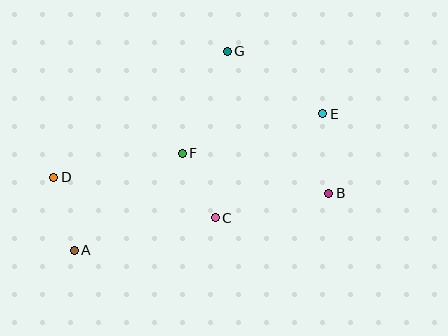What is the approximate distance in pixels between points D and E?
The distance between D and E is approximately 276 pixels.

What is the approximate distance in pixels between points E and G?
The distance between E and G is approximately 114 pixels.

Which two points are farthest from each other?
Points A and E are farthest from each other.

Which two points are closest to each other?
Points C and F are closest to each other.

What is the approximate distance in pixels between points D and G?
The distance between D and G is approximately 214 pixels.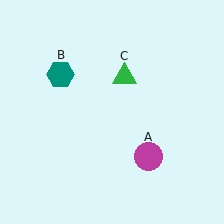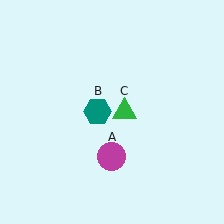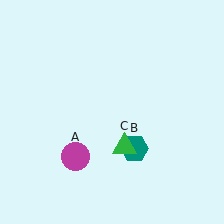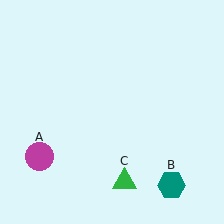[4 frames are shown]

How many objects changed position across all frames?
3 objects changed position: magenta circle (object A), teal hexagon (object B), green triangle (object C).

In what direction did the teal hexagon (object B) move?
The teal hexagon (object B) moved down and to the right.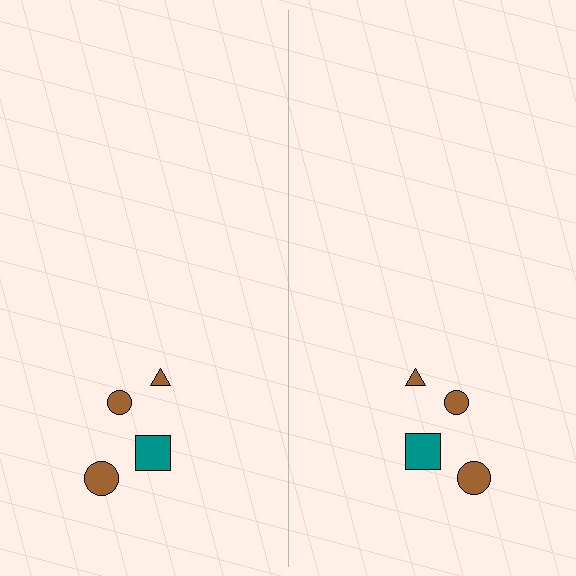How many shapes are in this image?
There are 8 shapes in this image.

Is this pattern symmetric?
Yes, this pattern has bilateral (reflection) symmetry.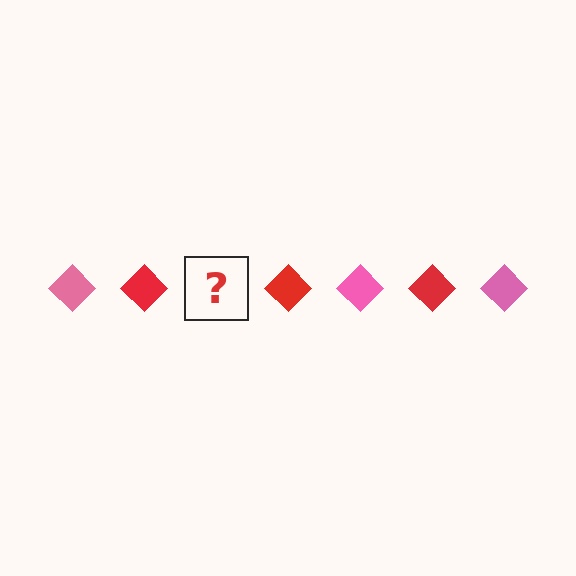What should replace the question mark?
The question mark should be replaced with a pink diamond.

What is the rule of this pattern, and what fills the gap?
The rule is that the pattern cycles through pink, red diamonds. The gap should be filled with a pink diamond.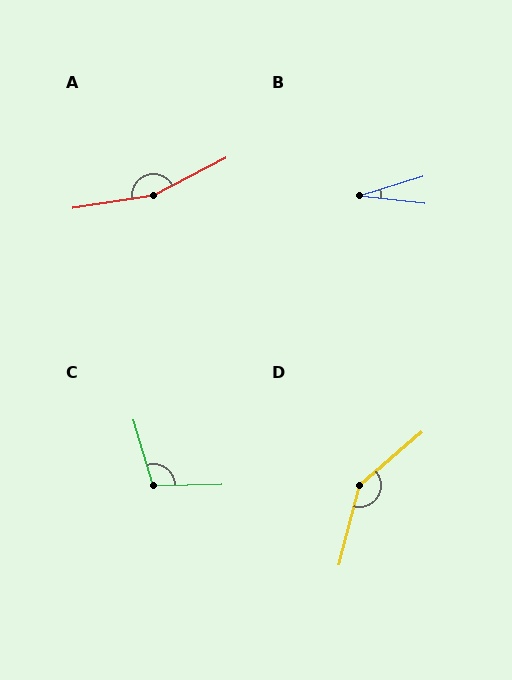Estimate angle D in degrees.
Approximately 144 degrees.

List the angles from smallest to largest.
B (24°), C (105°), D (144°), A (162°).